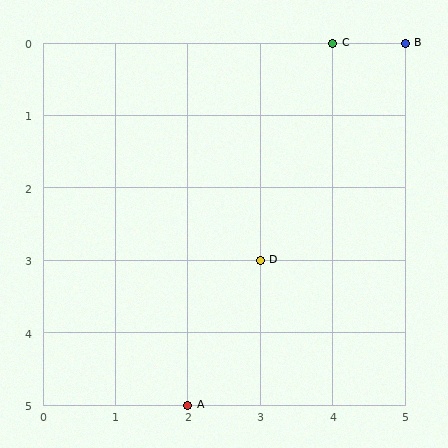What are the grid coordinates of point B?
Point B is at grid coordinates (5, 0).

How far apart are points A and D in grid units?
Points A and D are 1 column and 2 rows apart (about 2.2 grid units diagonally).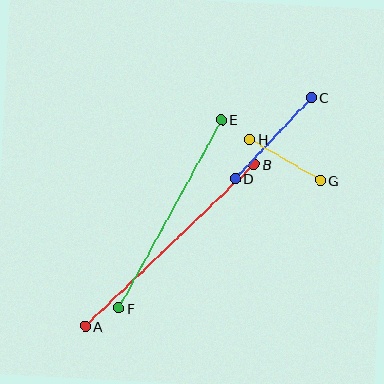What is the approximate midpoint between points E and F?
The midpoint is at approximately (170, 214) pixels.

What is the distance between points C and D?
The distance is approximately 111 pixels.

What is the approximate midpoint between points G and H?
The midpoint is at approximately (285, 160) pixels.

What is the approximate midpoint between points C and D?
The midpoint is at approximately (273, 138) pixels.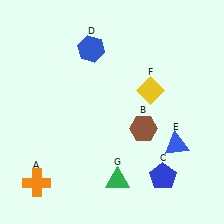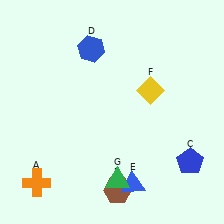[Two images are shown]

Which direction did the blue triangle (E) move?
The blue triangle (E) moved left.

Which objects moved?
The objects that moved are: the brown hexagon (B), the blue pentagon (C), the blue triangle (E).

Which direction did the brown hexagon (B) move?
The brown hexagon (B) moved down.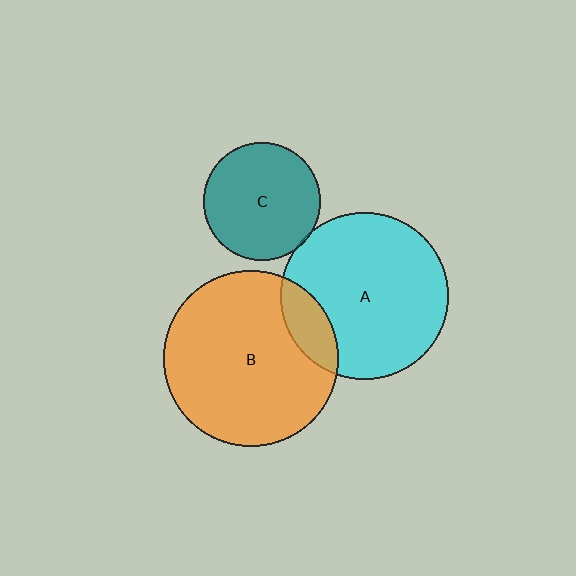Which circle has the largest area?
Circle B (orange).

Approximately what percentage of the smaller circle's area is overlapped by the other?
Approximately 5%.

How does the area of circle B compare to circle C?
Approximately 2.2 times.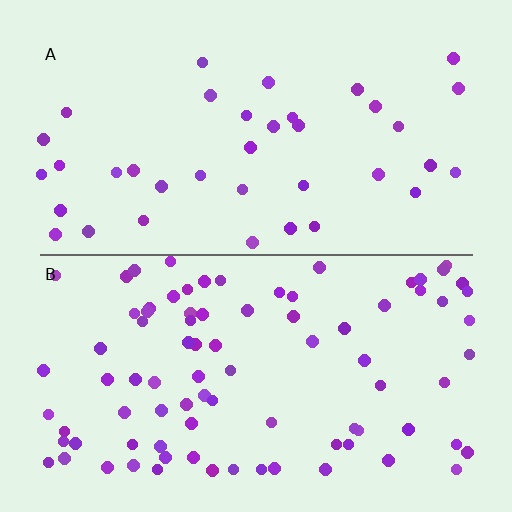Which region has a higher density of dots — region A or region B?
B (the bottom).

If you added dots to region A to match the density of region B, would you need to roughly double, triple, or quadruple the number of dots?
Approximately double.